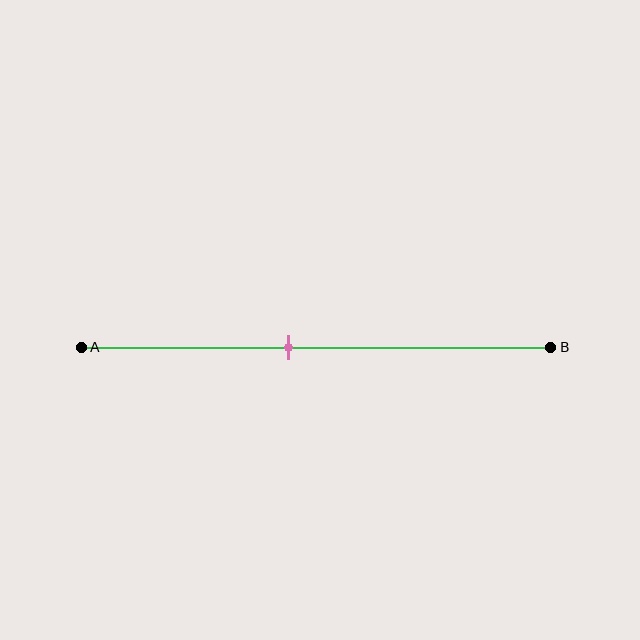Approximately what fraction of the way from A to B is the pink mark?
The pink mark is approximately 45% of the way from A to B.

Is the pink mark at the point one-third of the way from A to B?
No, the mark is at about 45% from A, not at the 33% one-third point.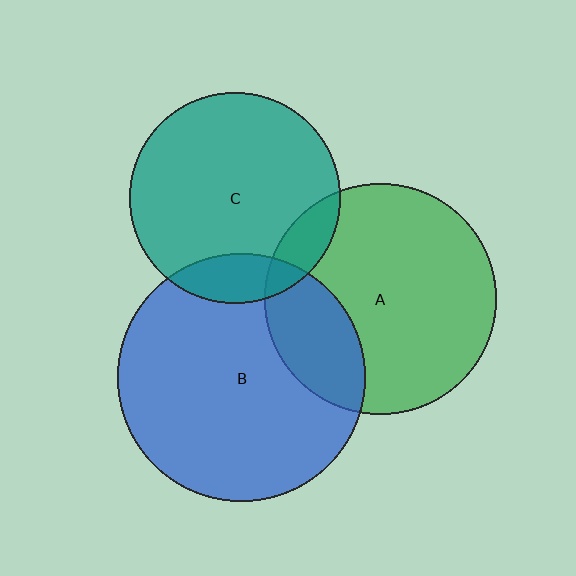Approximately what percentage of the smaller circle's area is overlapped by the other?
Approximately 25%.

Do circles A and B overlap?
Yes.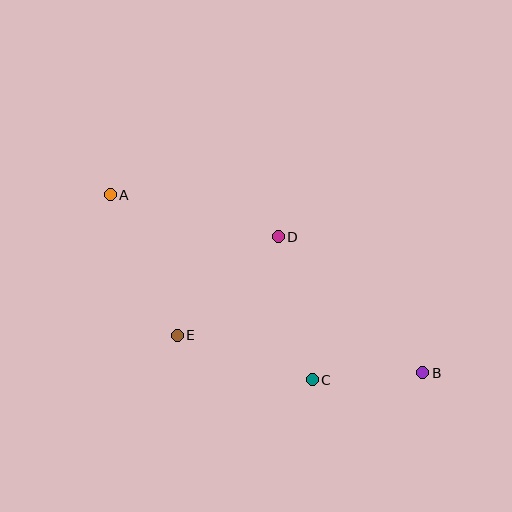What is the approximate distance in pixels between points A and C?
The distance between A and C is approximately 274 pixels.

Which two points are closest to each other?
Points B and C are closest to each other.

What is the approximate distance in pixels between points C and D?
The distance between C and D is approximately 147 pixels.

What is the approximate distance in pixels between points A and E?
The distance between A and E is approximately 155 pixels.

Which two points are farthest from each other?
Points A and B are farthest from each other.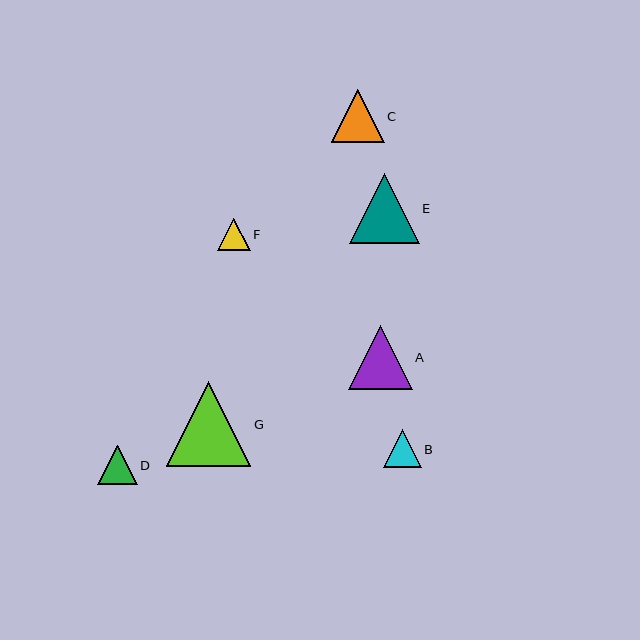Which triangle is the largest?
Triangle G is the largest with a size of approximately 85 pixels.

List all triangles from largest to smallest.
From largest to smallest: G, E, A, C, D, B, F.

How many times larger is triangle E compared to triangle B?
Triangle E is approximately 1.8 times the size of triangle B.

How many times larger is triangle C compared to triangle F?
Triangle C is approximately 1.6 times the size of triangle F.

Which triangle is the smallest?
Triangle F is the smallest with a size of approximately 32 pixels.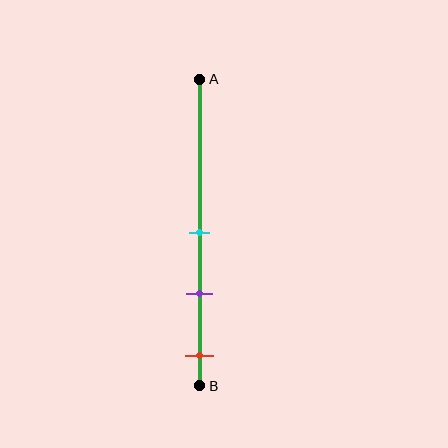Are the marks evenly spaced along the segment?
Yes, the marks are approximately evenly spaced.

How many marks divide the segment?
There are 3 marks dividing the segment.